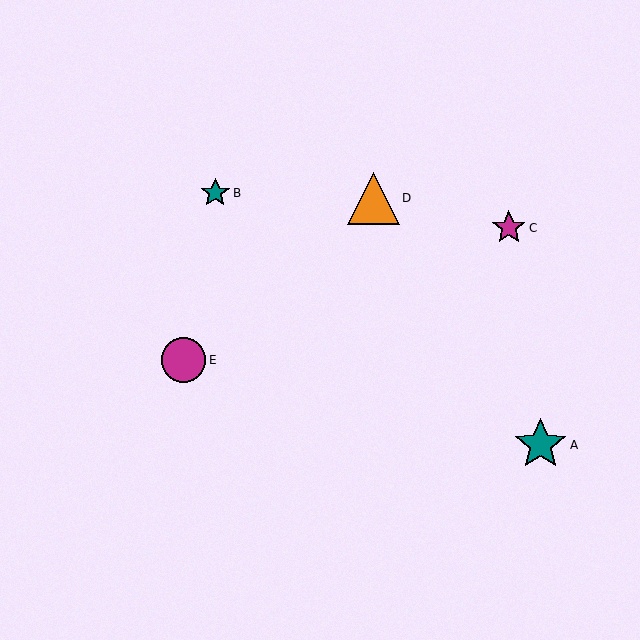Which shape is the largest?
The teal star (labeled A) is the largest.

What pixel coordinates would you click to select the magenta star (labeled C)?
Click at (509, 228) to select the magenta star C.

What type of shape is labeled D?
Shape D is an orange triangle.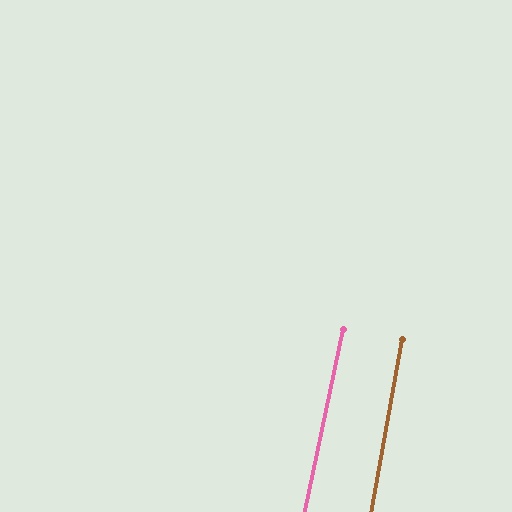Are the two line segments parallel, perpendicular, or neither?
Parallel — their directions differ by only 1.9°.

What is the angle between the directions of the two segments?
Approximately 2 degrees.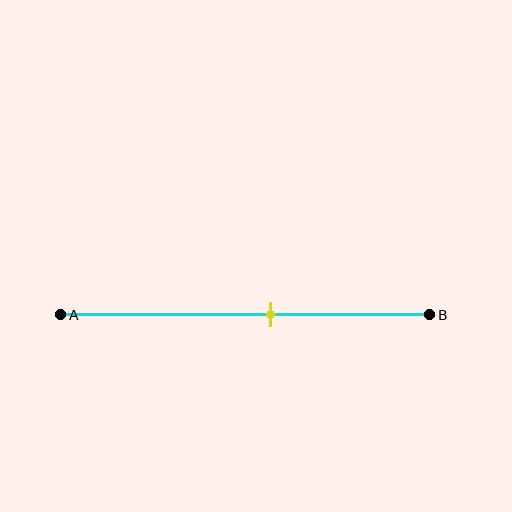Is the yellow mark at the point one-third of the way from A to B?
No, the mark is at about 55% from A, not at the 33% one-third point.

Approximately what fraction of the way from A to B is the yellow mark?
The yellow mark is approximately 55% of the way from A to B.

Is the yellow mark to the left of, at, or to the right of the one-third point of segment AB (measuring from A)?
The yellow mark is to the right of the one-third point of segment AB.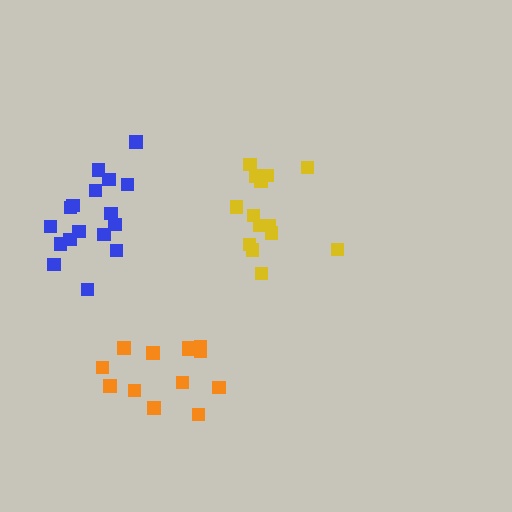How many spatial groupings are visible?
There are 3 spatial groupings.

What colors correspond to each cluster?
The clusters are colored: orange, blue, yellow.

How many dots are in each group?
Group 1: 13 dots, Group 2: 17 dots, Group 3: 14 dots (44 total).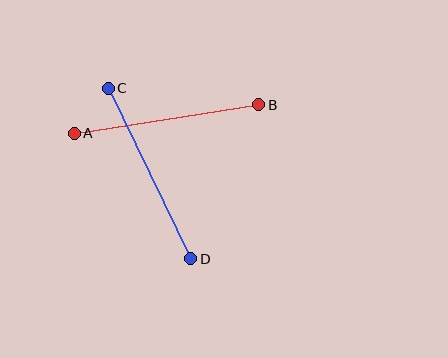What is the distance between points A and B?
The distance is approximately 187 pixels.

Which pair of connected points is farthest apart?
Points C and D are farthest apart.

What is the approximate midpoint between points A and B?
The midpoint is at approximately (167, 119) pixels.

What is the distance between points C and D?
The distance is approximately 189 pixels.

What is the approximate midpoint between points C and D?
The midpoint is at approximately (149, 174) pixels.